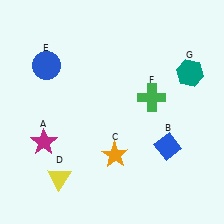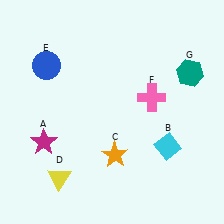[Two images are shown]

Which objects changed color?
B changed from blue to cyan. F changed from green to pink.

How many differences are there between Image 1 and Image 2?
There are 2 differences between the two images.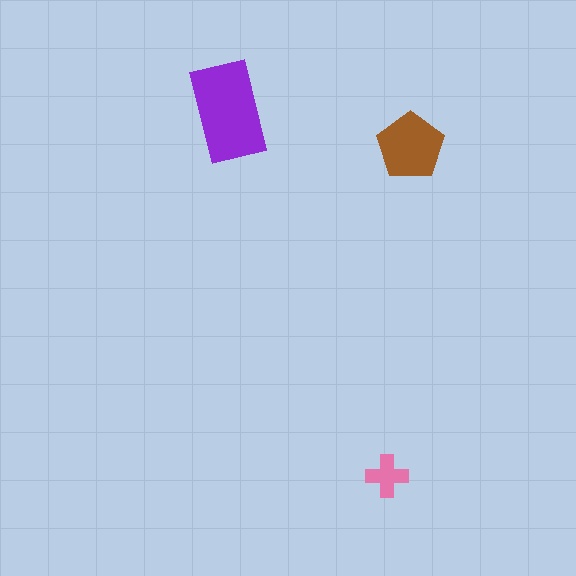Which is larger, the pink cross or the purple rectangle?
The purple rectangle.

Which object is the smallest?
The pink cross.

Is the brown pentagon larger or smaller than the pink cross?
Larger.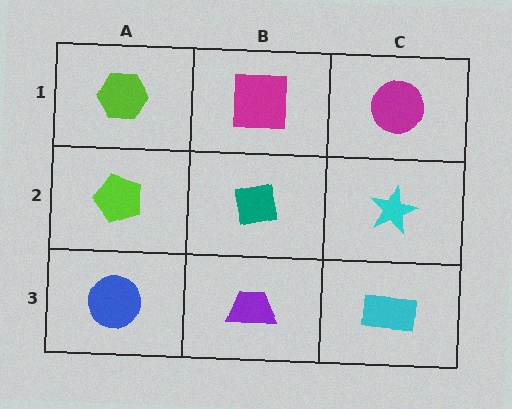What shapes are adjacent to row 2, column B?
A magenta square (row 1, column B), a purple trapezoid (row 3, column B), a lime pentagon (row 2, column A), a cyan star (row 2, column C).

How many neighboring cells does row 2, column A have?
3.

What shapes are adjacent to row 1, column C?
A cyan star (row 2, column C), a magenta square (row 1, column B).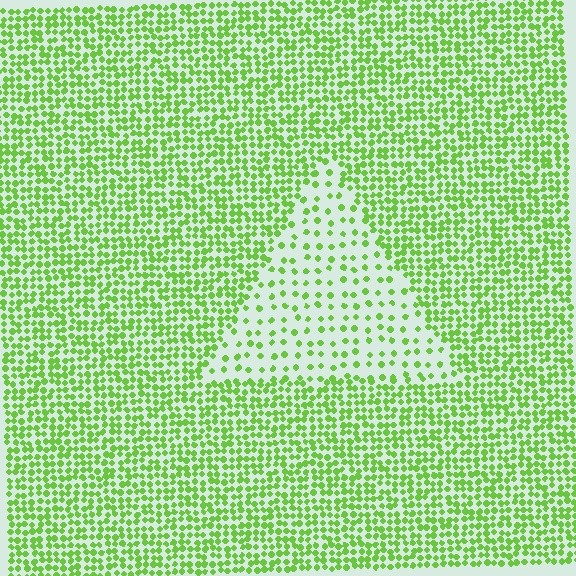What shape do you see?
I see a triangle.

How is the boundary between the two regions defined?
The boundary is defined by a change in element density (approximately 2.6x ratio). All elements are the same color, size, and shape.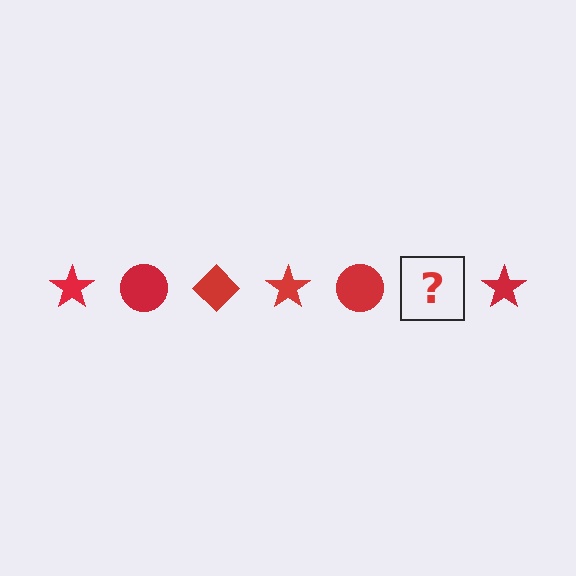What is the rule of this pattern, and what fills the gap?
The rule is that the pattern cycles through star, circle, diamond shapes in red. The gap should be filled with a red diamond.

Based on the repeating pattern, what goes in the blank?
The blank should be a red diamond.